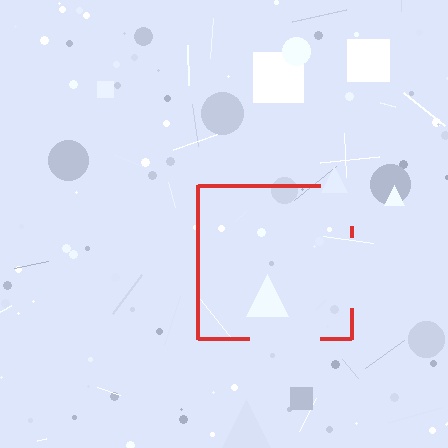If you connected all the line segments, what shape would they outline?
They would outline a square.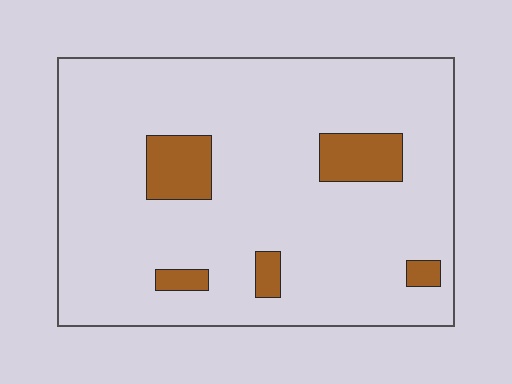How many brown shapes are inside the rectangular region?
5.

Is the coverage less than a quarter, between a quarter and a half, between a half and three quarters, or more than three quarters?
Less than a quarter.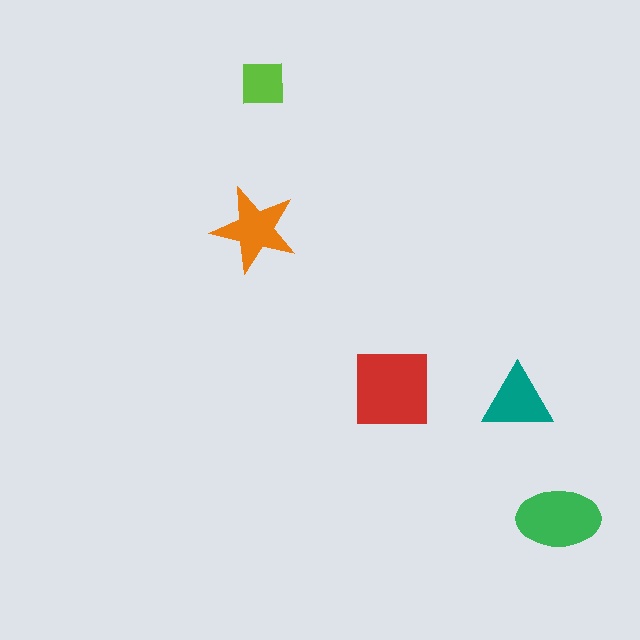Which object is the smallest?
The lime square.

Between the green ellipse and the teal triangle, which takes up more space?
The green ellipse.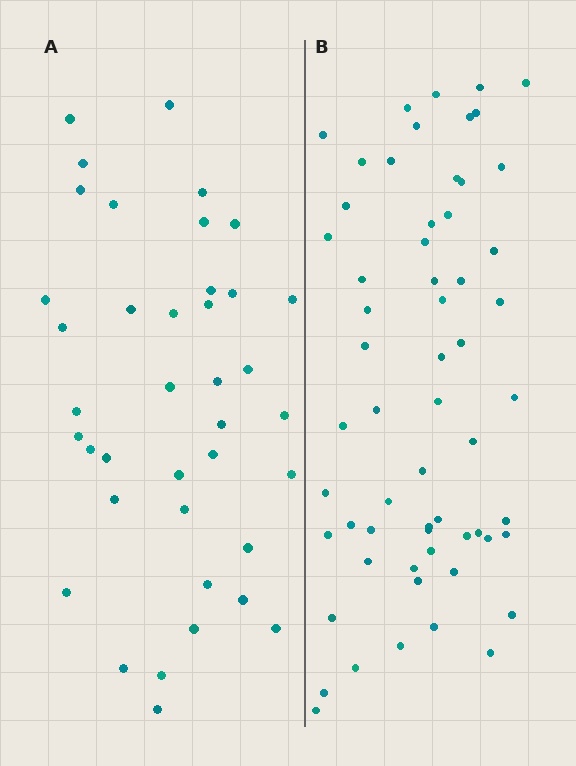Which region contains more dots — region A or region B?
Region B (the right region) has more dots.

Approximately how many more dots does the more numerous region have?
Region B has approximately 20 more dots than region A.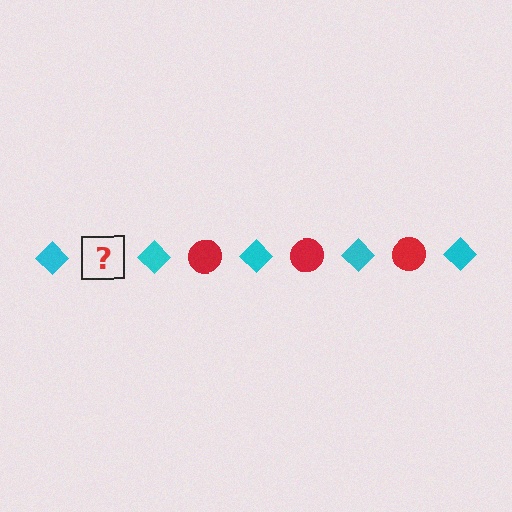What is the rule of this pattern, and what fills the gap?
The rule is that the pattern alternates between cyan diamond and red circle. The gap should be filled with a red circle.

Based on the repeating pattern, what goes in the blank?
The blank should be a red circle.